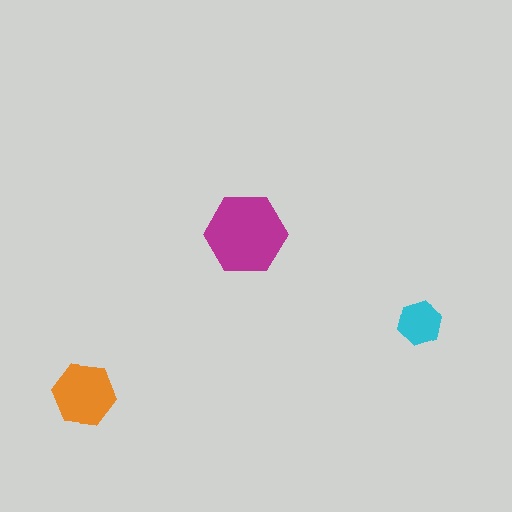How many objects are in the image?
There are 3 objects in the image.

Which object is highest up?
The magenta hexagon is topmost.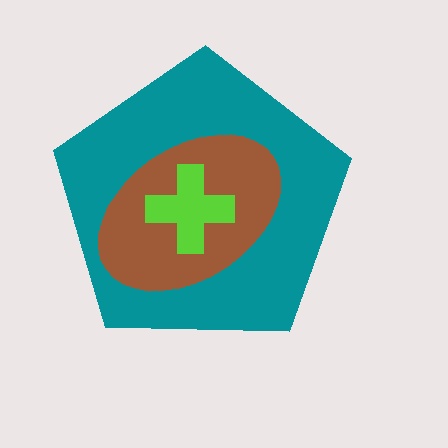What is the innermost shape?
The lime cross.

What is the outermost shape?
The teal pentagon.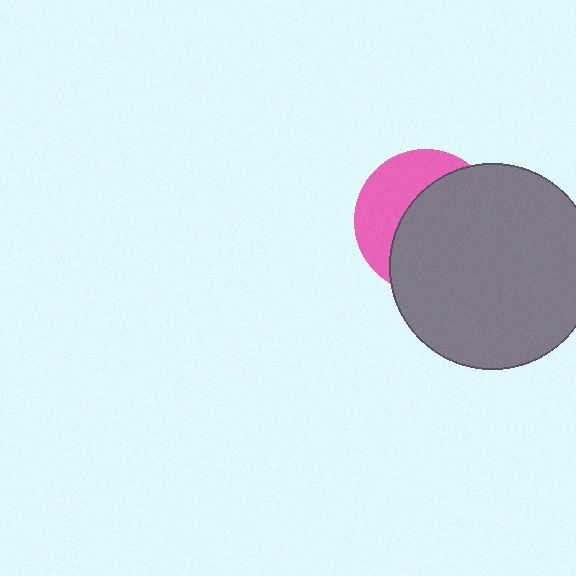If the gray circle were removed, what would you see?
You would see the complete pink circle.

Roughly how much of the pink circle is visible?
A small part of it is visible (roughly 38%).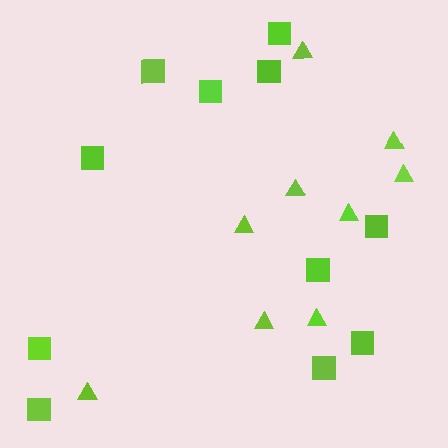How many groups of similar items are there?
There are 2 groups: one group of squares (11) and one group of triangles (9).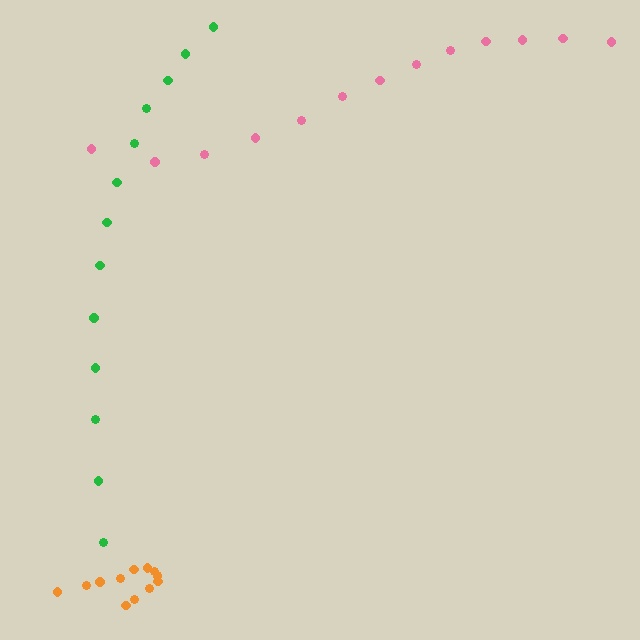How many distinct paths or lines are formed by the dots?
There are 3 distinct paths.